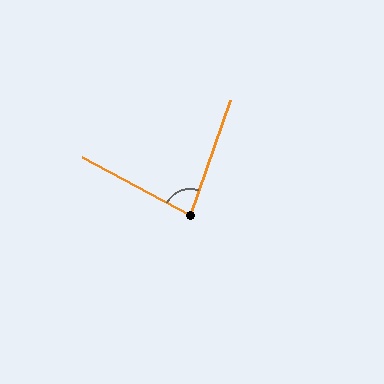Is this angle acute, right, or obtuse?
It is acute.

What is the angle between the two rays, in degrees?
Approximately 81 degrees.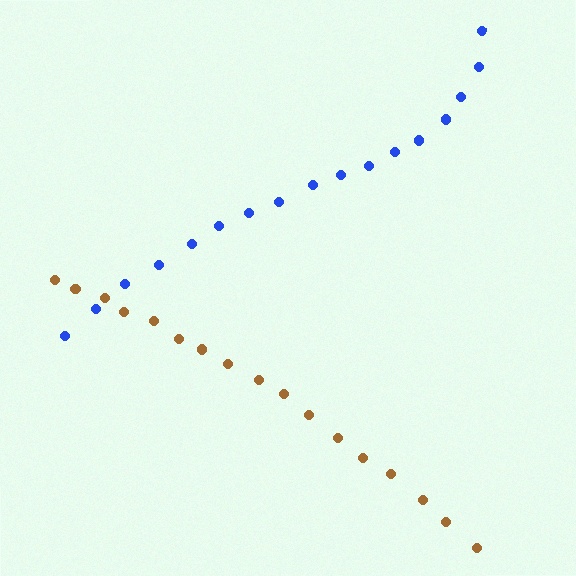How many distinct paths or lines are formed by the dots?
There are 2 distinct paths.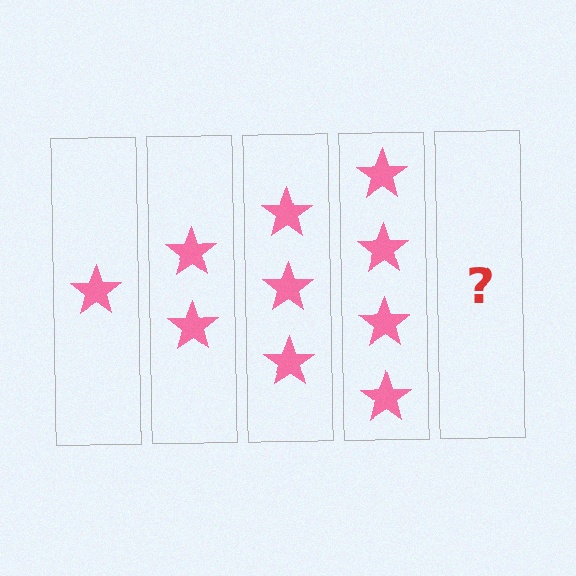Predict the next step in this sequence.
The next step is 5 stars.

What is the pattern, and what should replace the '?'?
The pattern is that each step adds one more star. The '?' should be 5 stars.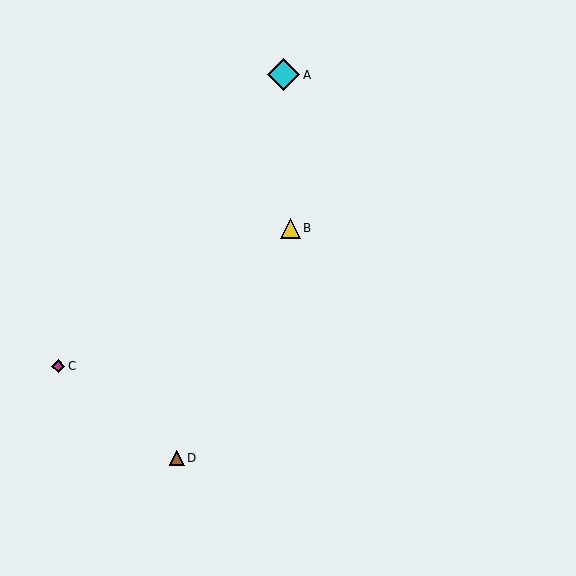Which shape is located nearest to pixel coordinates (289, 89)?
The cyan diamond (labeled A) at (284, 75) is nearest to that location.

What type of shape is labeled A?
Shape A is a cyan diamond.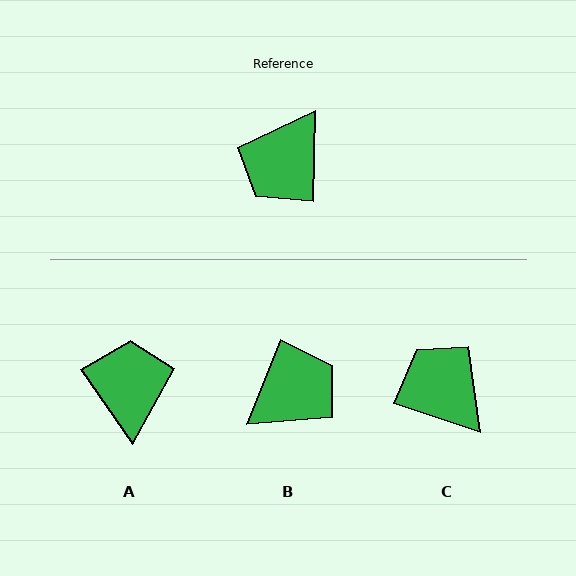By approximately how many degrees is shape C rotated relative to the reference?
Approximately 107 degrees clockwise.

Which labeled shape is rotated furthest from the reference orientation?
B, about 159 degrees away.